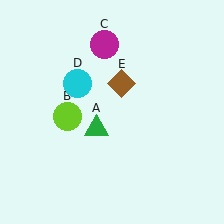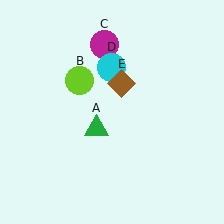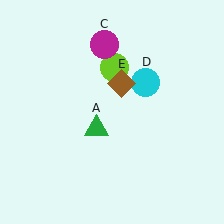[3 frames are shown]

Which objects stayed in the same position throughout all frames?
Green triangle (object A) and magenta circle (object C) and brown diamond (object E) remained stationary.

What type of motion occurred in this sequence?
The lime circle (object B), cyan circle (object D) rotated clockwise around the center of the scene.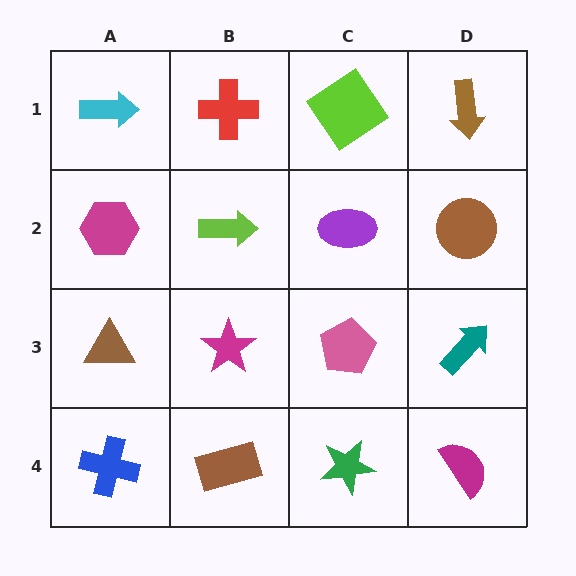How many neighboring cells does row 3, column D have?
3.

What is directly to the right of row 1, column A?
A red cross.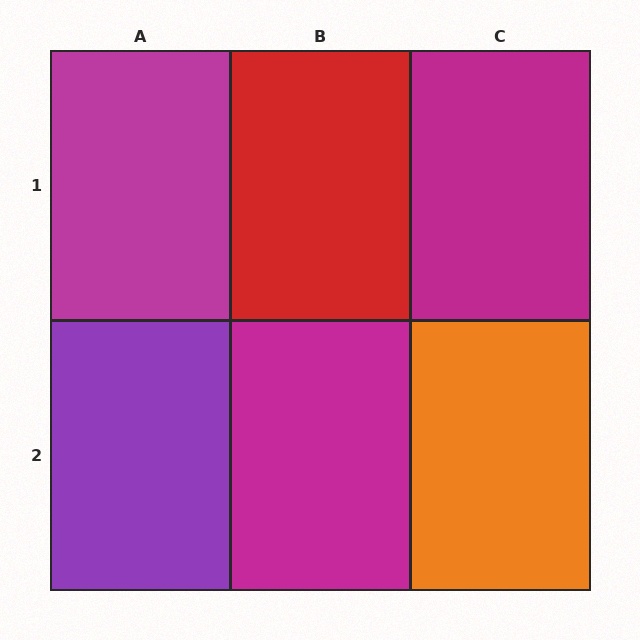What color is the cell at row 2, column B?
Magenta.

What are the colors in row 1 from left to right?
Magenta, red, magenta.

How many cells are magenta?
3 cells are magenta.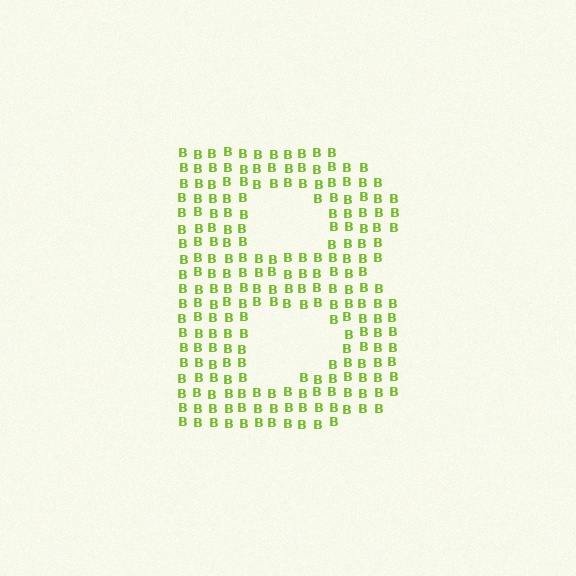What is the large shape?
The large shape is the letter B.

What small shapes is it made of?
It is made of small letter B's.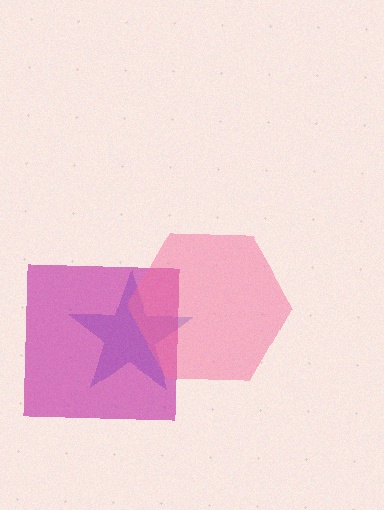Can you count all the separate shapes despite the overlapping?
Yes, there are 3 separate shapes.